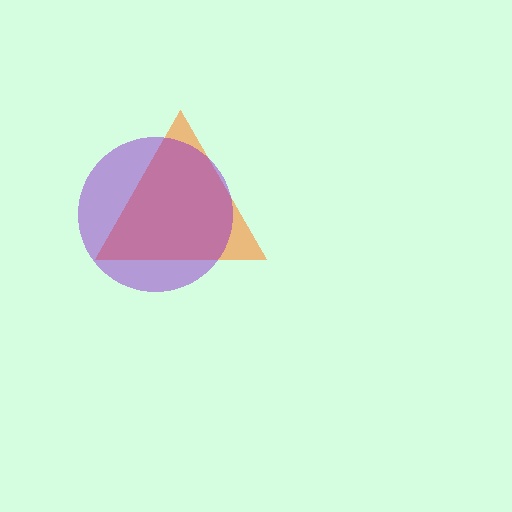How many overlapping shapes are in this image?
There are 2 overlapping shapes in the image.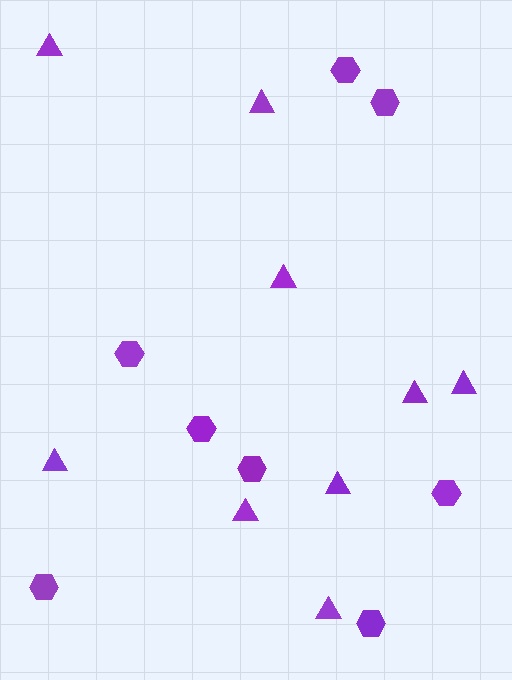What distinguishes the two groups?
There are 2 groups: one group of hexagons (8) and one group of triangles (9).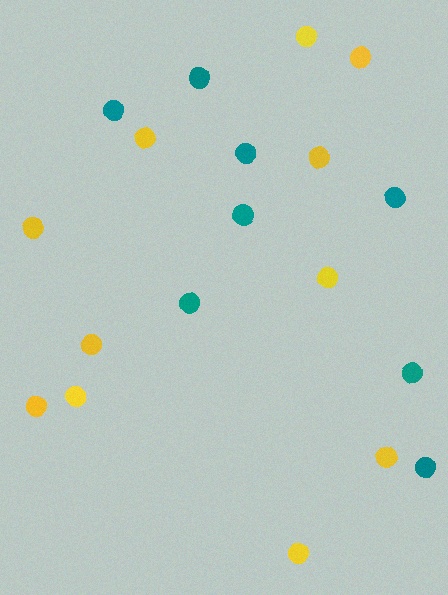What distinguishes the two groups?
There are 2 groups: one group of teal circles (8) and one group of yellow circles (11).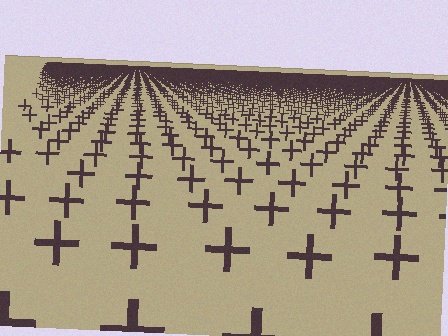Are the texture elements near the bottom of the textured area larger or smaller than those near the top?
Larger. Near the bottom, elements are closer to the viewer and appear at a bigger on-screen size.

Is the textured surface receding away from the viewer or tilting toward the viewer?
The surface is receding away from the viewer. Texture elements get smaller and denser toward the top.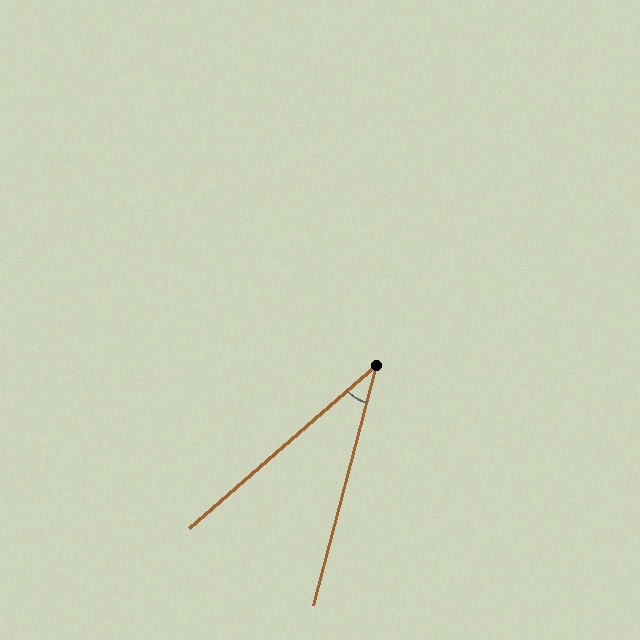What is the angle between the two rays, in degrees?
Approximately 34 degrees.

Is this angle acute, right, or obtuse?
It is acute.